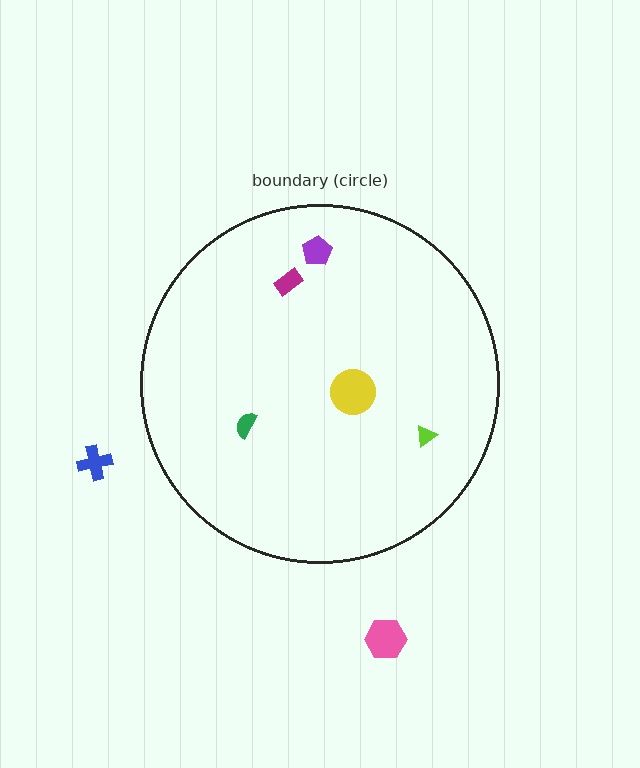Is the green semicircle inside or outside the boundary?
Inside.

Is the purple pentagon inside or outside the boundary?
Inside.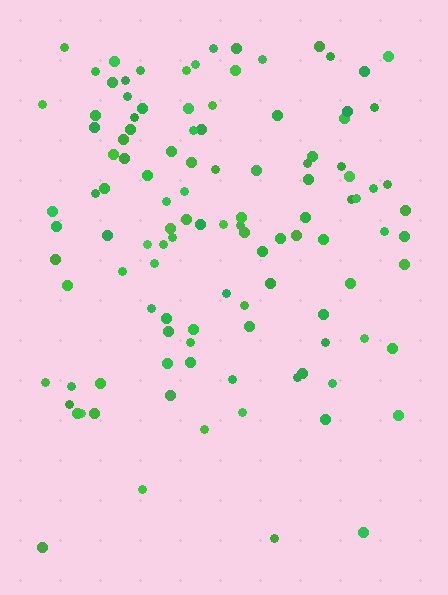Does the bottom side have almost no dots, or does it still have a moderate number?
Still a moderate number, just noticeably fewer than the top.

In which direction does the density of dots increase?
From bottom to top, with the top side densest.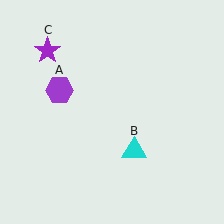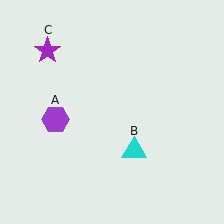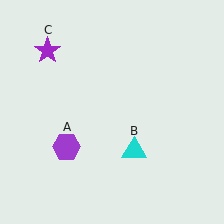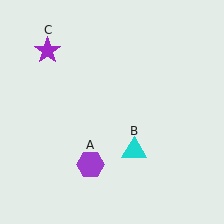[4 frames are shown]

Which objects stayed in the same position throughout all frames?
Cyan triangle (object B) and purple star (object C) remained stationary.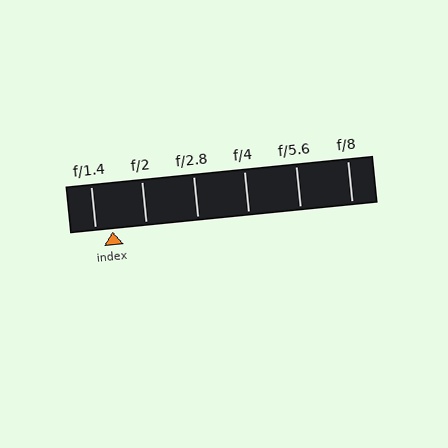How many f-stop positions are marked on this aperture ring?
There are 6 f-stop positions marked.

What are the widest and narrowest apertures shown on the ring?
The widest aperture shown is f/1.4 and the narrowest is f/8.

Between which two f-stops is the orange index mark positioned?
The index mark is between f/1.4 and f/2.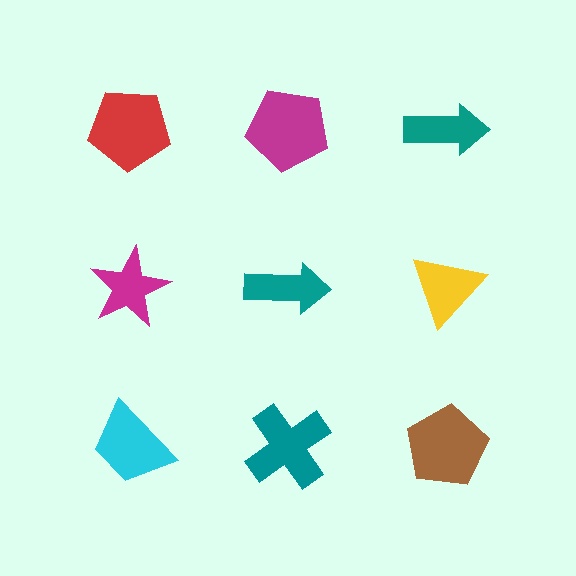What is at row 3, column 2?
A teal cross.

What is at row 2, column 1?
A magenta star.